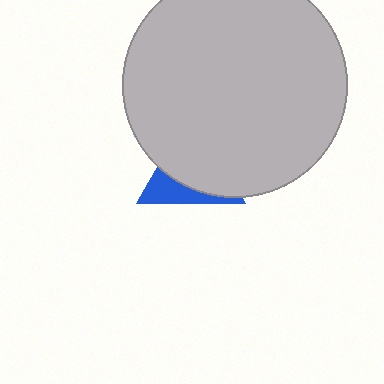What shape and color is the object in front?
The object in front is a light gray circle.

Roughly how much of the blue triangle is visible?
A small part of it is visible (roughly 31%).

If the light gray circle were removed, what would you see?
You would see the complete blue triangle.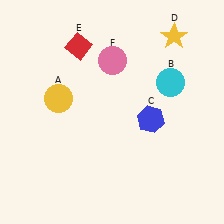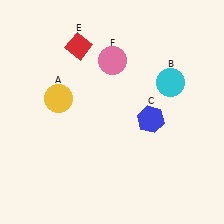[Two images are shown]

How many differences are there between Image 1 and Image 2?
There is 1 difference between the two images.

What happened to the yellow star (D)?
The yellow star (D) was removed in Image 2. It was in the top-right area of Image 1.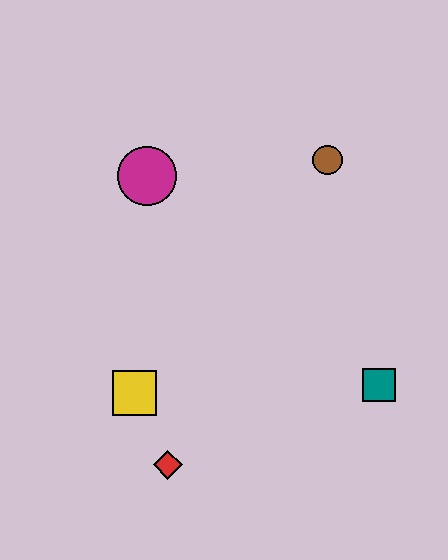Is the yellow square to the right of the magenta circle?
No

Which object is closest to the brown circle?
The magenta circle is closest to the brown circle.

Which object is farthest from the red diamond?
The brown circle is farthest from the red diamond.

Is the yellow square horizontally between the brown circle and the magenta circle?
No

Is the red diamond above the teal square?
No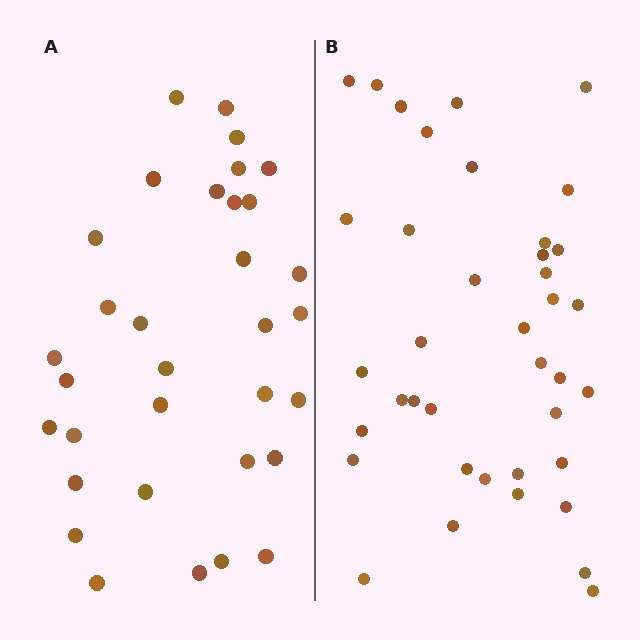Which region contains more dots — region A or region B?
Region B (the right region) has more dots.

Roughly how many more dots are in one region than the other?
Region B has about 6 more dots than region A.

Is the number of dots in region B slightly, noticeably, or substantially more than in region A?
Region B has only slightly more — the two regions are fairly close. The ratio is roughly 1.2 to 1.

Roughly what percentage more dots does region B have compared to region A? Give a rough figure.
About 20% more.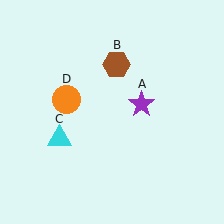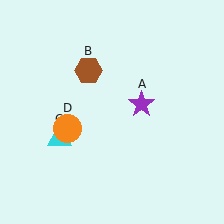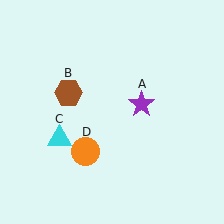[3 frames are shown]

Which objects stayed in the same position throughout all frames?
Purple star (object A) and cyan triangle (object C) remained stationary.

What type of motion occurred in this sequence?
The brown hexagon (object B), orange circle (object D) rotated counterclockwise around the center of the scene.